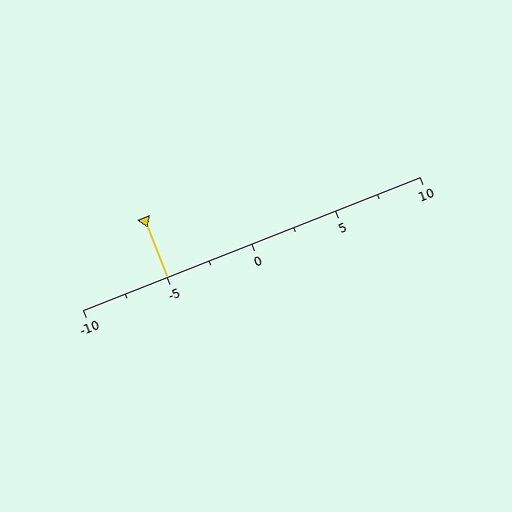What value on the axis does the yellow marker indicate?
The marker indicates approximately -5.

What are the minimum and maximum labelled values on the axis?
The axis runs from -10 to 10.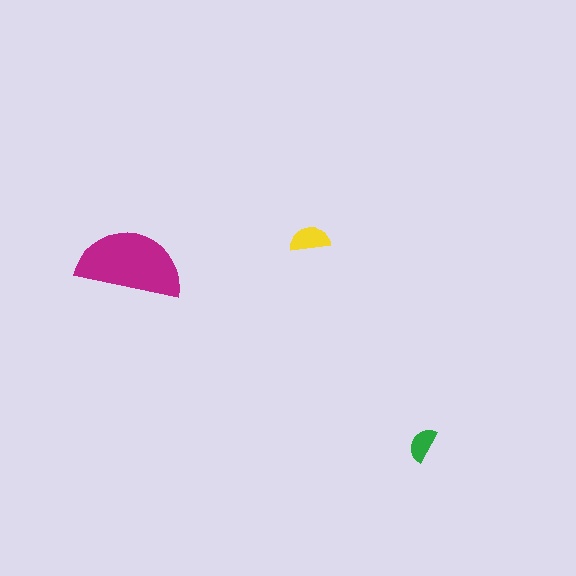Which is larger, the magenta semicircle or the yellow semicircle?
The magenta one.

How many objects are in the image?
There are 3 objects in the image.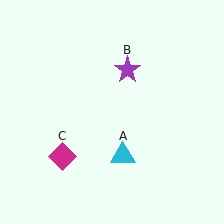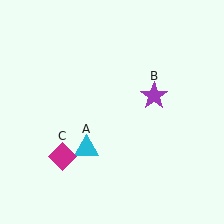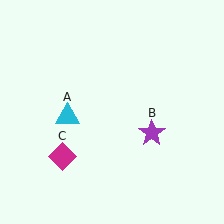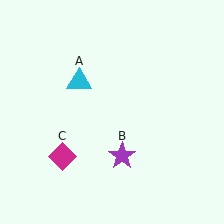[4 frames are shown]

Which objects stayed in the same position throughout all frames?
Magenta diamond (object C) remained stationary.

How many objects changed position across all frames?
2 objects changed position: cyan triangle (object A), purple star (object B).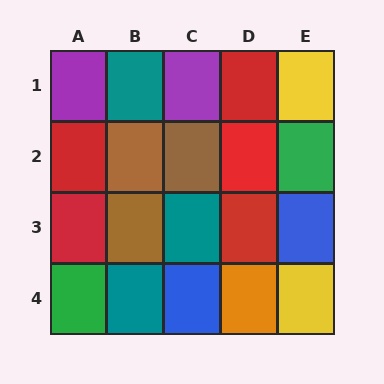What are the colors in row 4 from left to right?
Green, teal, blue, orange, yellow.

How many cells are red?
5 cells are red.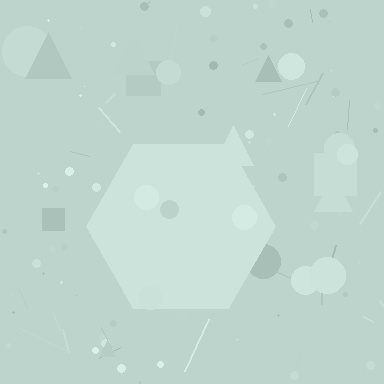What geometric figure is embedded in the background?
A hexagon is embedded in the background.